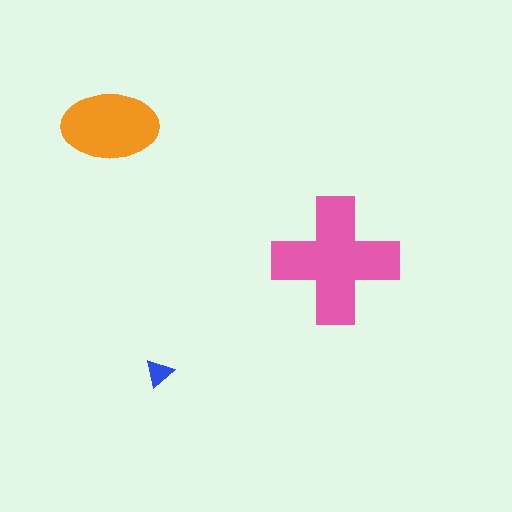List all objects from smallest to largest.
The blue triangle, the orange ellipse, the pink cross.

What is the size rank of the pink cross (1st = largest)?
1st.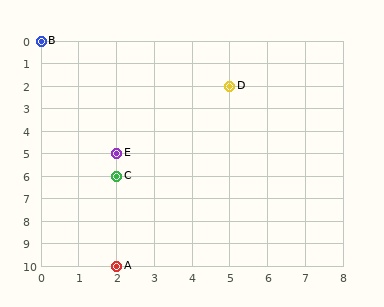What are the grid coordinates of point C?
Point C is at grid coordinates (2, 6).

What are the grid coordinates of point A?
Point A is at grid coordinates (2, 10).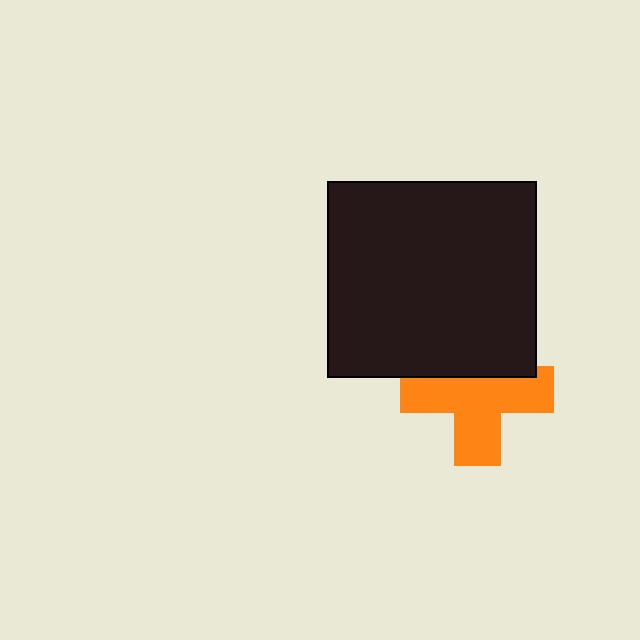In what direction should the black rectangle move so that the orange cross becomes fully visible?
The black rectangle should move up. That is the shortest direction to clear the overlap and leave the orange cross fully visible.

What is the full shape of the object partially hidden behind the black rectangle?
The partially hidden object is an orange cross.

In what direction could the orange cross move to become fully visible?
The orange cross could move down. That would shift it out from behind the black rectangle entirely.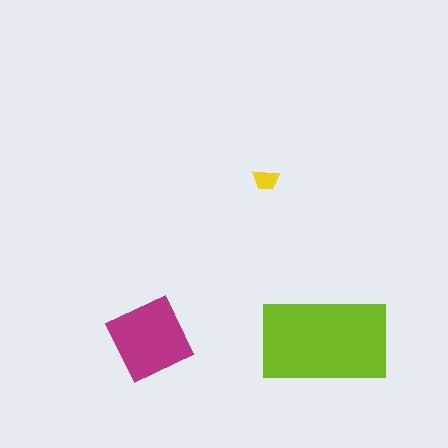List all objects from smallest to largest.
The yellow trapezoid, the magenta square, the lime rectangle.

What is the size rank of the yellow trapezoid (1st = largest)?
3rd.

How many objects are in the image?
There are 3 objects in the image.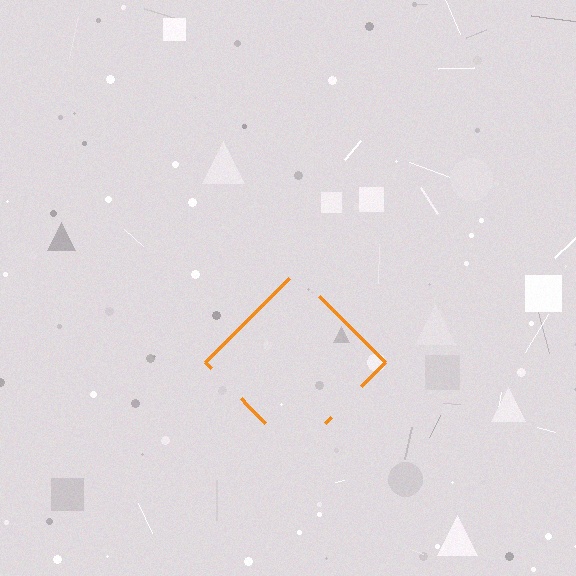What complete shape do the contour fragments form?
The contour fragments form a diamond.